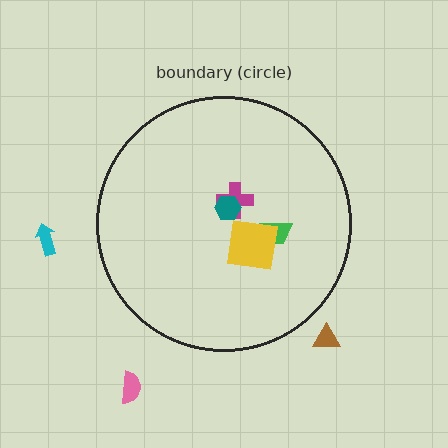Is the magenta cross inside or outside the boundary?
Inside.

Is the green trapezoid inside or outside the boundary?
Inside.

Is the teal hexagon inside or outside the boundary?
Inside.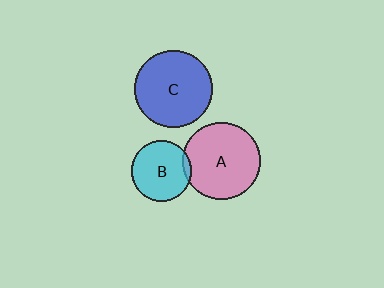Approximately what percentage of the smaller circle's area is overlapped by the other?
Approximately 5%.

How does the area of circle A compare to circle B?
Approximately 1.6 times.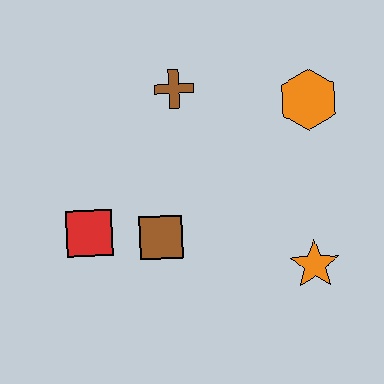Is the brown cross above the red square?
Yes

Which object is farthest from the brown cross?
The orange star is farthest from the brown cross.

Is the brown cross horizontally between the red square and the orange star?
Yes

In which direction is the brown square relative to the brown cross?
The brown square is below the brown cross.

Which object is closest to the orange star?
The brown square is closest to the orange star.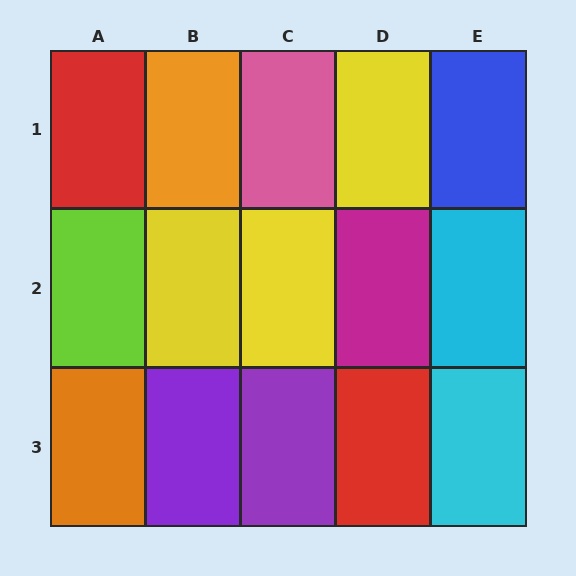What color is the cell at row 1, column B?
Orange.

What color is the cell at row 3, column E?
Cyan.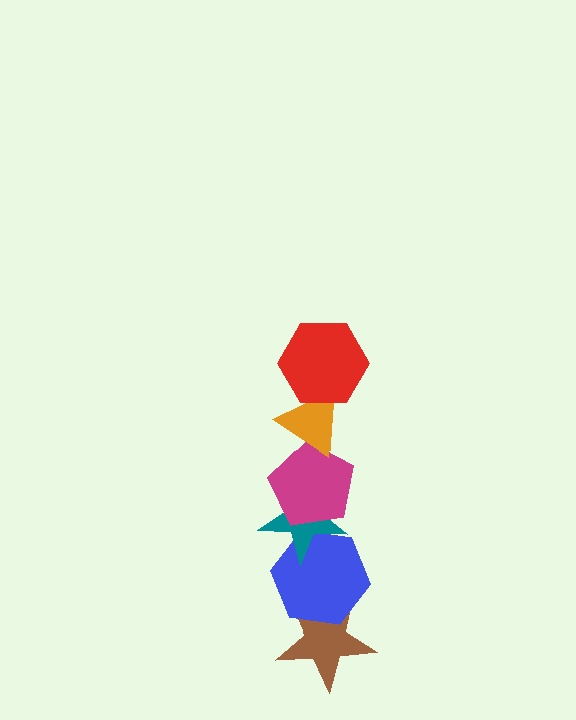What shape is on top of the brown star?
The blue hexagon is on top of the brown star.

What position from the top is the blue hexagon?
The blue hexagon is 5th from the top.